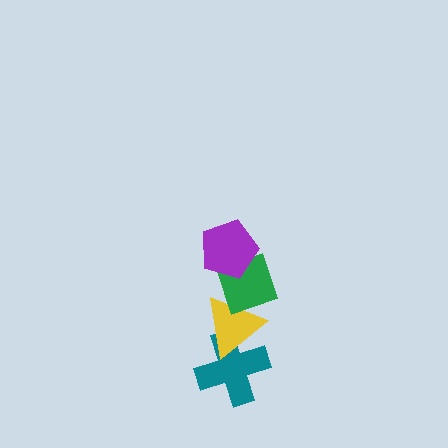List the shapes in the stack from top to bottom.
From top to bottom: the purple pentagon, the green diamond, the yellow triangle, the teal cross.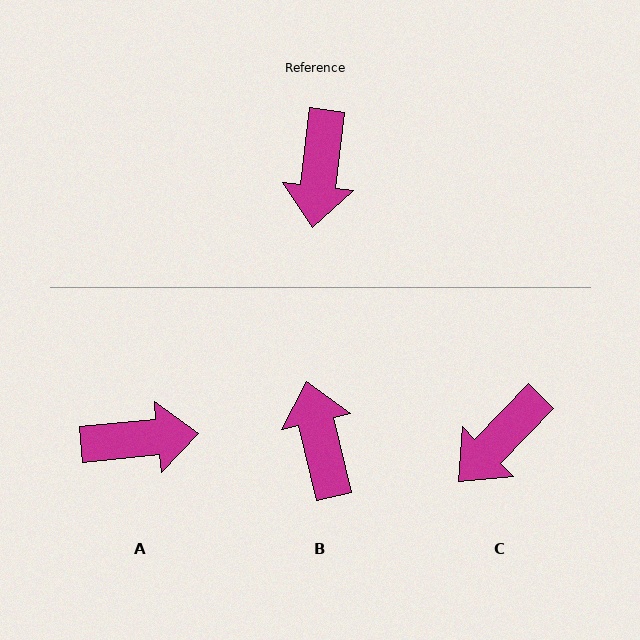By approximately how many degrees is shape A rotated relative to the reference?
Approximately 102 degrees counter-clockwise.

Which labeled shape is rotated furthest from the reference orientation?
B, about 159 degrees away.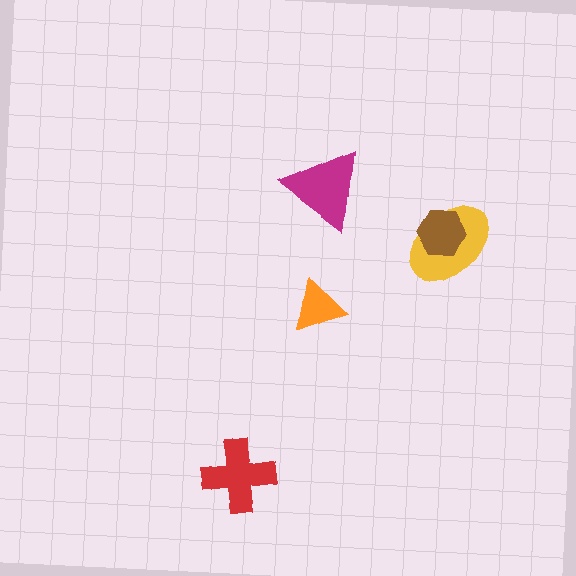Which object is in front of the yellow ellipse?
The brown hexagon is in front of the yellow ellipse.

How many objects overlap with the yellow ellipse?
1 object overlaps with the yellow ellipse.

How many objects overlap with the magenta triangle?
0 objects overlap with the magenta triangle.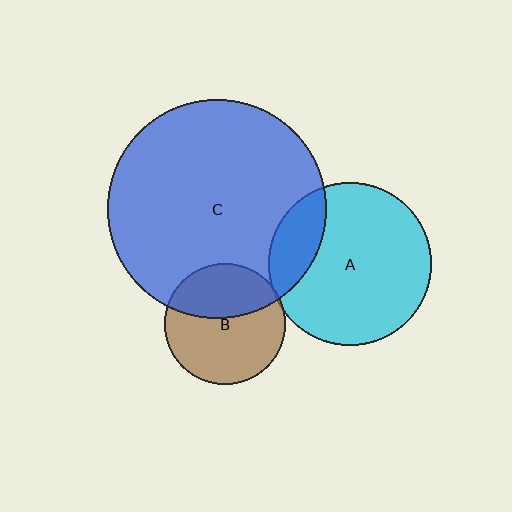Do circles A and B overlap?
Yes.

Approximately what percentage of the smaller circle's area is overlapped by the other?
Approximately 5%.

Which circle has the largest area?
Circle C (blue).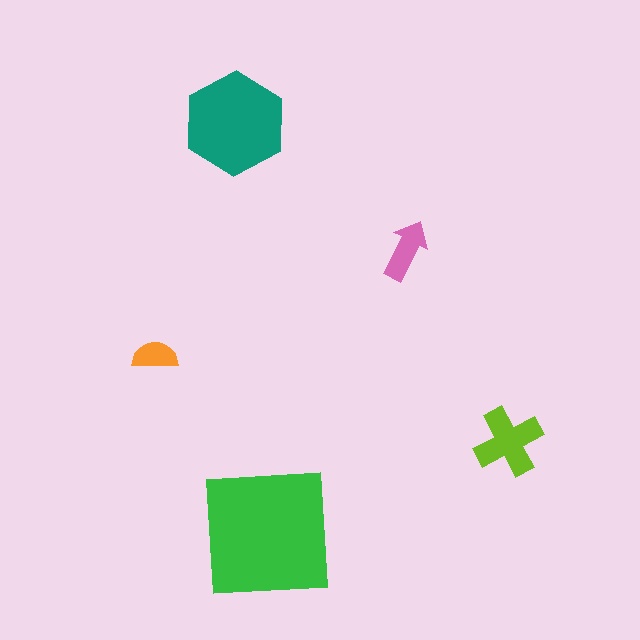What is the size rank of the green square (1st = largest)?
1st.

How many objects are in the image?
There are 5 objects in the image.